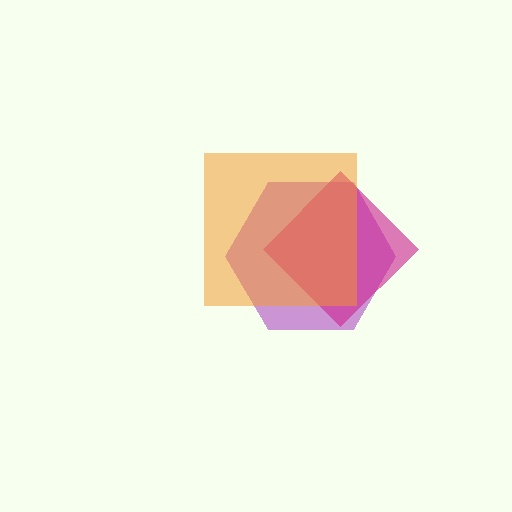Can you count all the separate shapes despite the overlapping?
Yes, there are 3 separate shapes.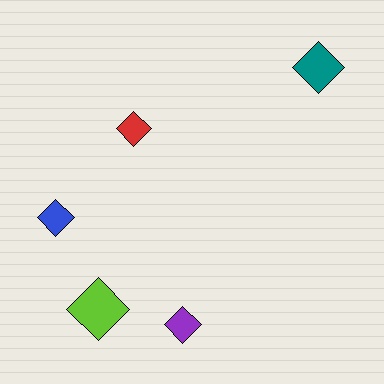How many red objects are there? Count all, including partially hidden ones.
There is 1 red object.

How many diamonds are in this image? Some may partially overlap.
There are 5 diamonds.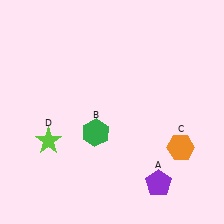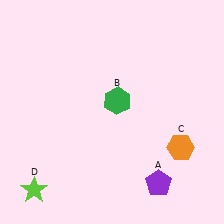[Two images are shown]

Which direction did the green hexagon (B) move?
The green hexagon (B) moved up.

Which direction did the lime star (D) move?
The lime star (D) moved down.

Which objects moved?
The objects that moved are: the green hexagon (B), the lime star (D).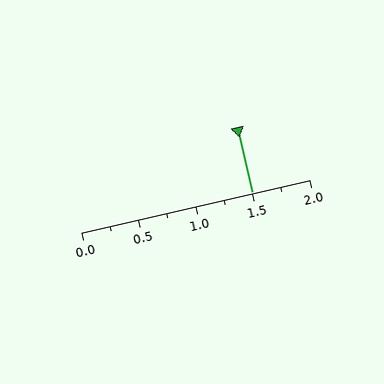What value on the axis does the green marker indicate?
The marker indicates approximately 1.5.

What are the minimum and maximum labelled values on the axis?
The axis runs from 0.0 to 2.0.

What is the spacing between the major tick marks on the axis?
The major ticks are spaced 0.5 apart.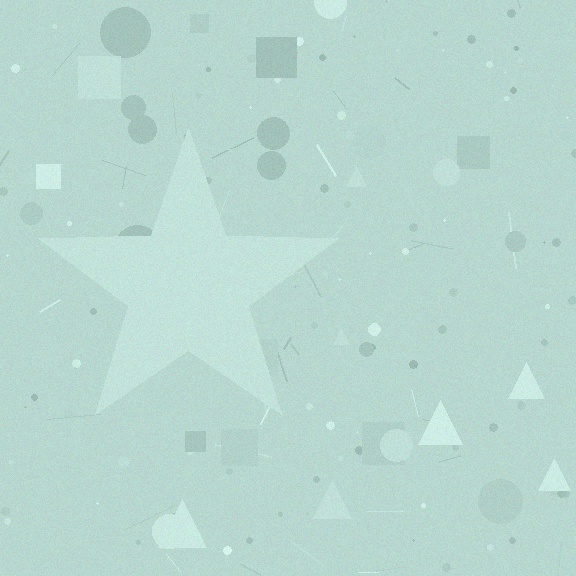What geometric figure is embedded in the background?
A star is embedded in the background.